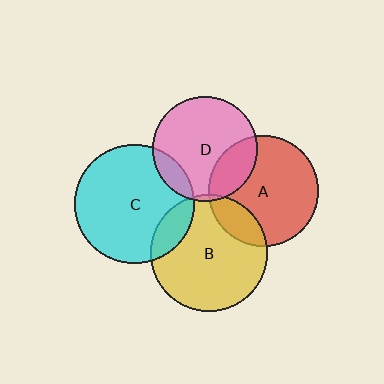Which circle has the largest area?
Circle C (cyan).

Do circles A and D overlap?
Yes.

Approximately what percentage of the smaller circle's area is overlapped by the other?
Approximately 25%.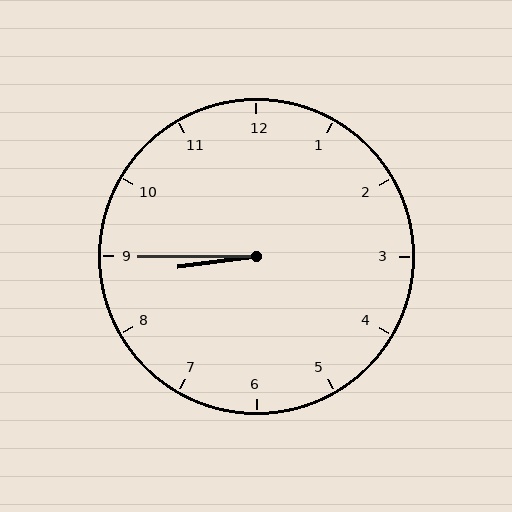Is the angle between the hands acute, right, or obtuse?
It is acute.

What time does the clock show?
8:45.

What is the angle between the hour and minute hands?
Approximately 8 degrees.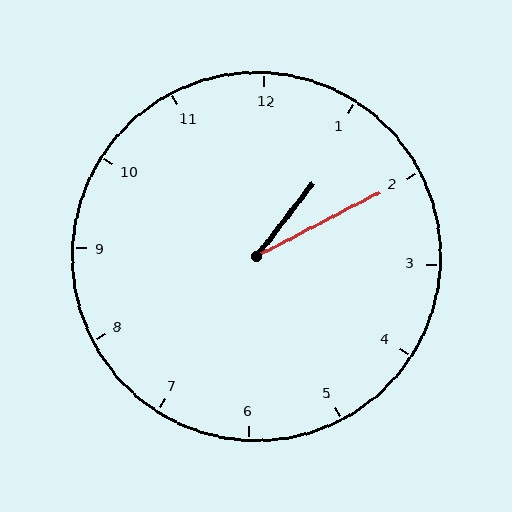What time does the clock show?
1:10.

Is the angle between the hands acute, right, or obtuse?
It is acute.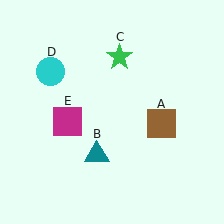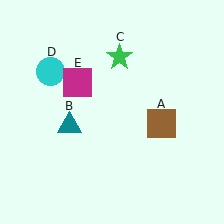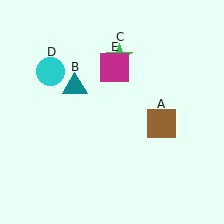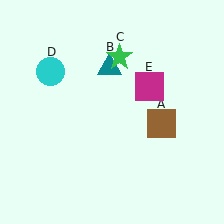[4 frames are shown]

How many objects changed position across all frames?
2 objects changed position: teal triangle (object B), magenta square (object E).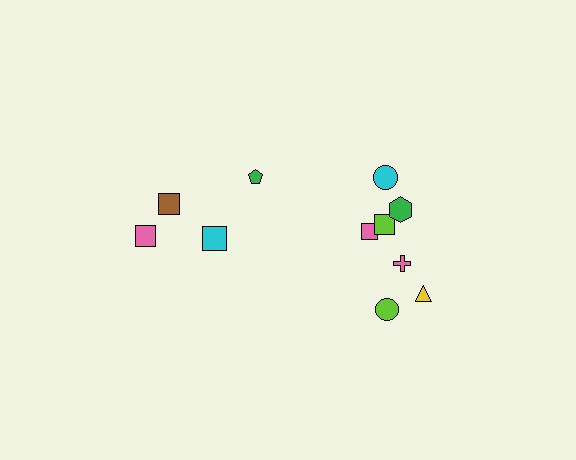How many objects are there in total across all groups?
There are 11 objects.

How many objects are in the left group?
There are 4 objects.